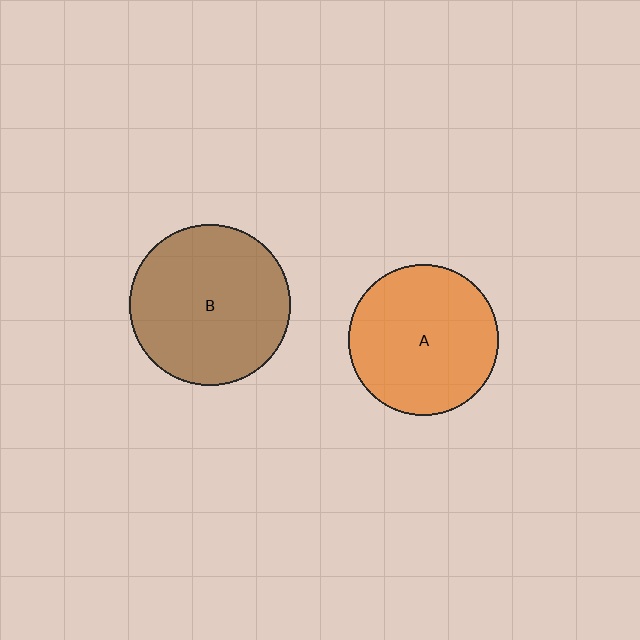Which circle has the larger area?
Circle B (brown).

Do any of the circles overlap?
No, none of the circles overlap.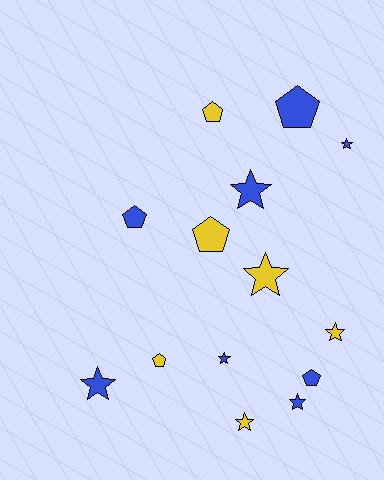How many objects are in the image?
There are 14 objects.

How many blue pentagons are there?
There are 3 blue pentagons.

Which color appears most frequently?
Blue, with 8 objects.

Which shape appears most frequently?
Star, with 8 objects.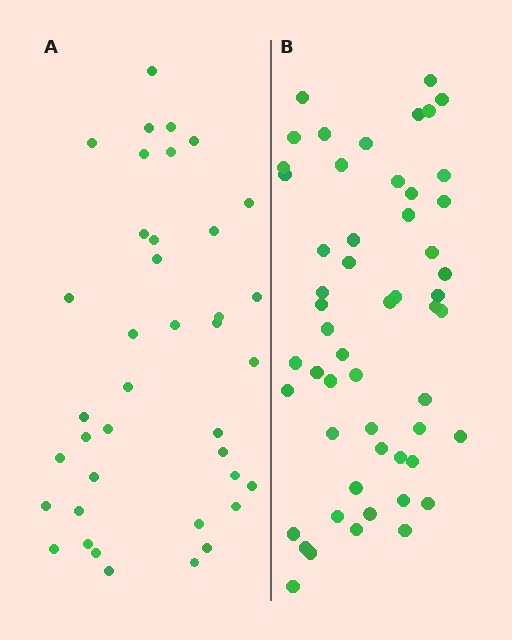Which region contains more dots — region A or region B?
Region B (the right region) has more dots.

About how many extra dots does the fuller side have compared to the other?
Region B has approximately 15 more dots than region A.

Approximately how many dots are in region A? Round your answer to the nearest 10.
About 40 dots. (The exact count is 39, which rounds to 40.)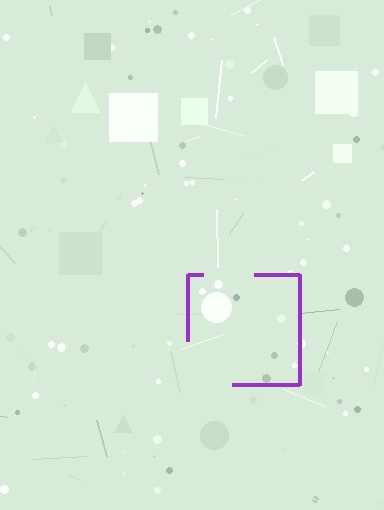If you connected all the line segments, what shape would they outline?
They would outline a square.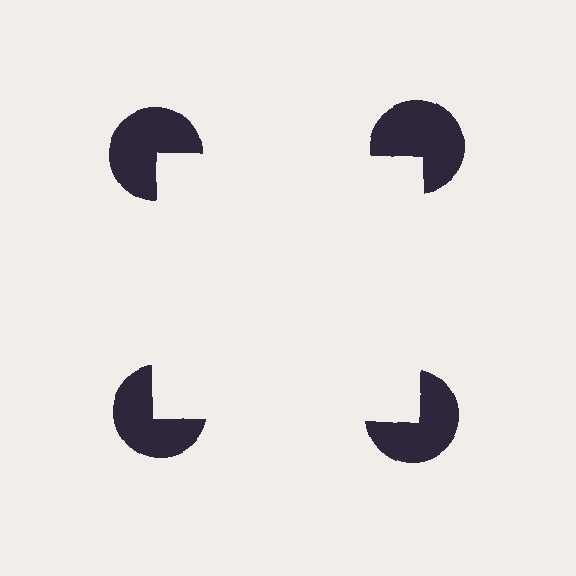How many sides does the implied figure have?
4 sides.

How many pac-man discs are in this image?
There are 4 — one at each vertex of the illusory square.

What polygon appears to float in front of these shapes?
An illusory square — its edges are inferred from the aligned wedge cuts in the pac-man discs, not physically drawn.